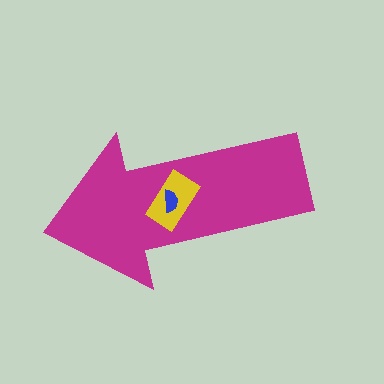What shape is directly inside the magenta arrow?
The yellow rectangle.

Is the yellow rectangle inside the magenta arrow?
Yes.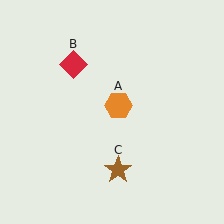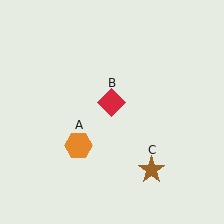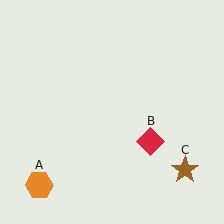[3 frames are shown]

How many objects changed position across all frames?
3 objects changed position: orange hexagon (object A), red diamond (object B), brown star (object C).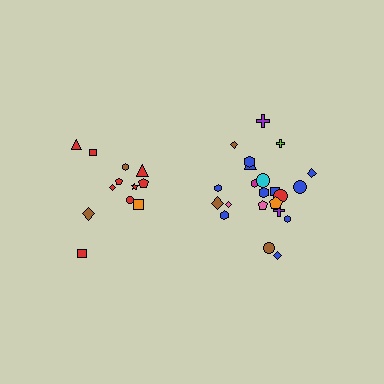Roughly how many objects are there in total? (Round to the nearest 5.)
Roughly 35 objects in total.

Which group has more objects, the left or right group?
The right group.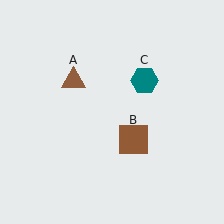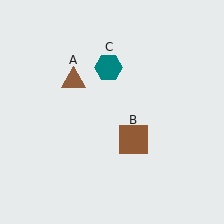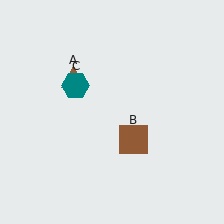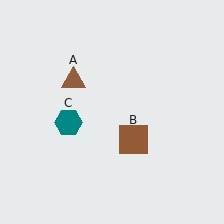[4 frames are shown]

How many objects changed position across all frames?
1 object changed position: teal hexagon (object C).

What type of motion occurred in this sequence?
The teal hexagon (object C) rotated counterclockwise around the center of the scene.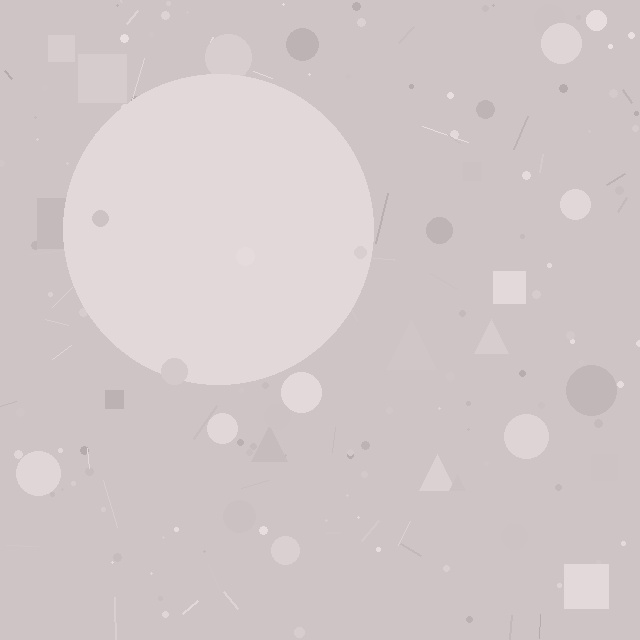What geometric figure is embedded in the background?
A circle is embedded in the background.